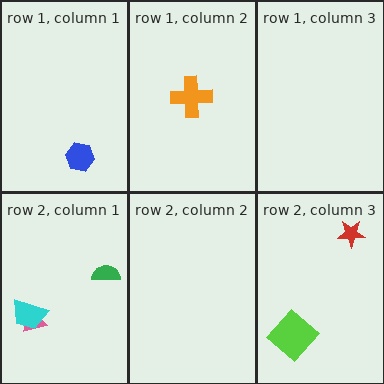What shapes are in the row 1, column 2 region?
The orange cross.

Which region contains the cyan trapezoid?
The row 2, column 1 region.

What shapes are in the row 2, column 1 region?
The pink triangle, the cyan trapezoid, the green semicircle.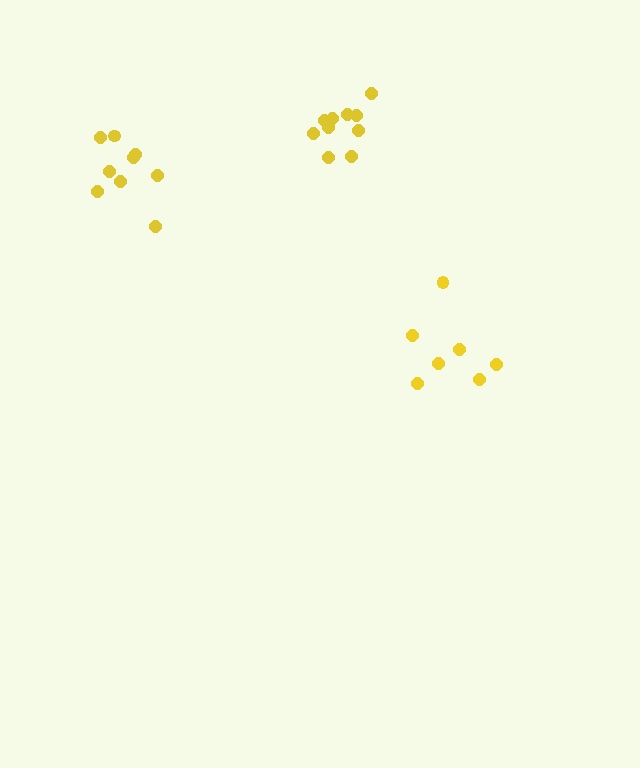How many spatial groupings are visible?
There are 3 spatial groupings.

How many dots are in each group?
Group 1: 9 dots, Group 2: 7 dots, Group 3: 10 dots (26 total).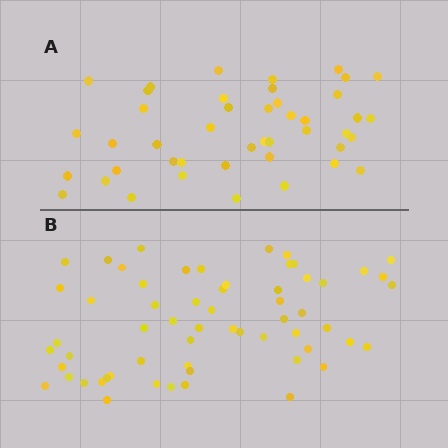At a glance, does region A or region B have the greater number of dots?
Region B (the bottom region) has more dots.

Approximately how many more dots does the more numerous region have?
Region B has approximately 15 more dots than region A.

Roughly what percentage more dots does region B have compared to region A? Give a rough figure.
About 35% more.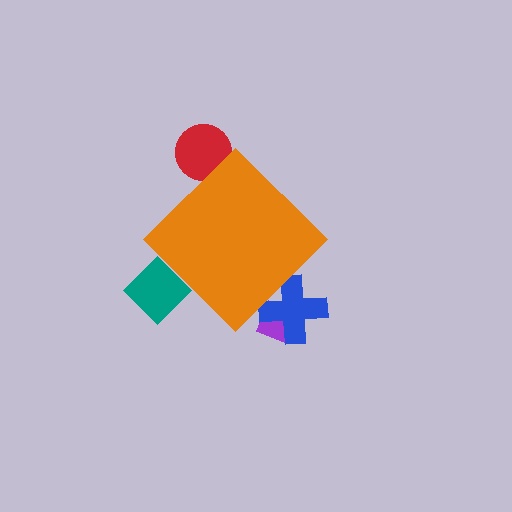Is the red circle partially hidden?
Yes, the red circle is partially hidden behind the orange diamond.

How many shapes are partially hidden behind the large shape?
4 shapes are partially hidden.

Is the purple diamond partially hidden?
Yes, the purple diamond is partially hidden behind the orange diamond.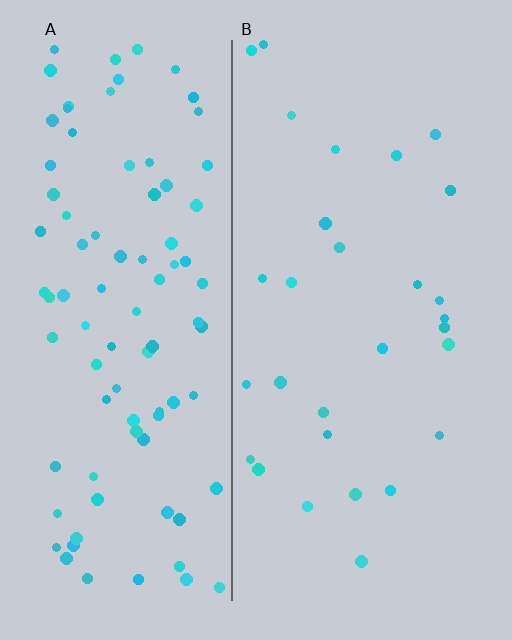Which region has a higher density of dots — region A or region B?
A (the left).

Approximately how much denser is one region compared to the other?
Approximately 3.2× — region A over region B.